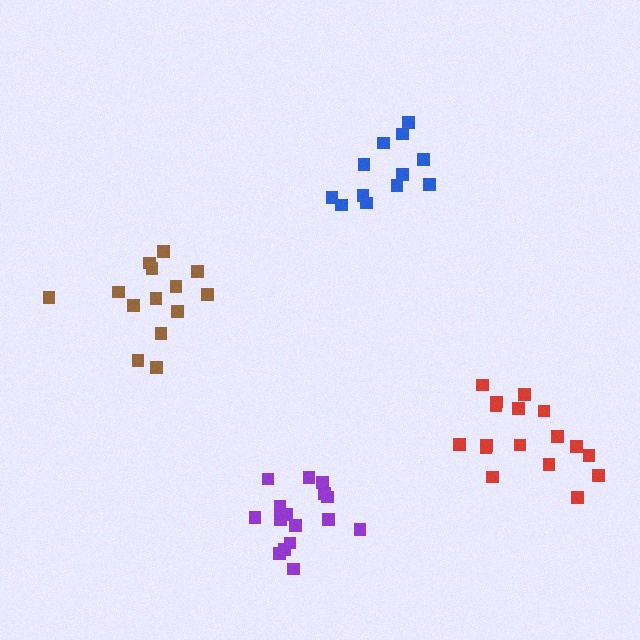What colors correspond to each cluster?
The clusters are colored: brown, blue, purple, red.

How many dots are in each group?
Group 1: 14 dots, Group 2: 12 dots, Group 3: 16 dots, Group 4: 17 dots (59 total).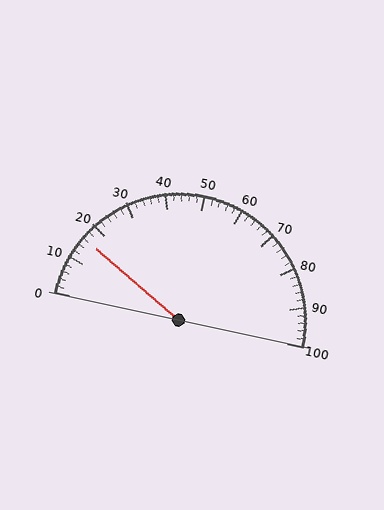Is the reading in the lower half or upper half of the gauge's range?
The reading is in the lower half of the range (0 to 100).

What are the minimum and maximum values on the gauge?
The gauge ranges from 0 to 100.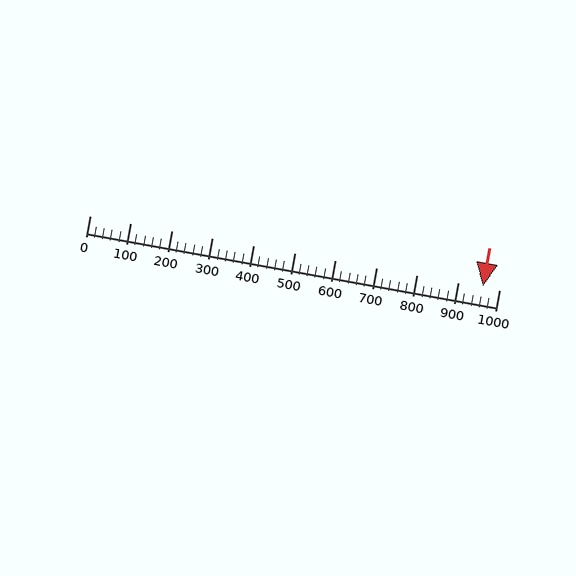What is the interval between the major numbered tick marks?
The major tick marks are spaced 100 units apart.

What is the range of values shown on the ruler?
The ruler shows values from 0 to 1000.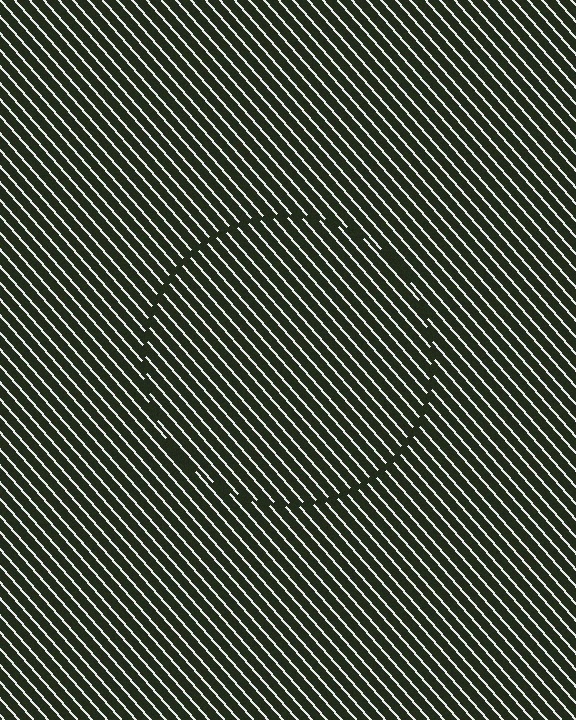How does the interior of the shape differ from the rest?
The interior of the shape contains the same grating, shifted by half a period — the contour is defined by the phase discontinuity where line-ends from the inner and outer gratings abut.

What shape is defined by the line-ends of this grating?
An illusory circle. The interior of the shape contains the same grating, shifted by half a period — the contour is defined by the phase discontinuity where line-ends from the inner and outer gratings abut.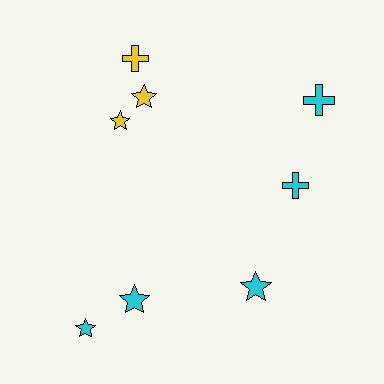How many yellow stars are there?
There are 2 yellow stars.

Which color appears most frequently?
Cyan, with 5 objects.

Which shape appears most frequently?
Star, with 5 objects.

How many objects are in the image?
There are 8 objects.